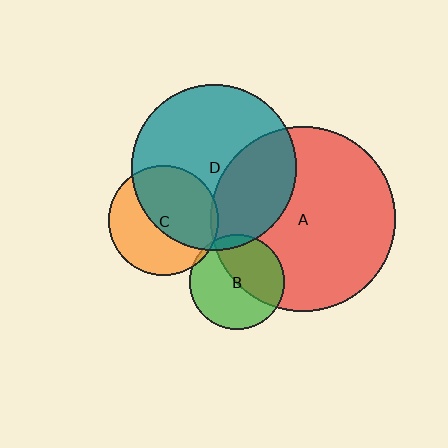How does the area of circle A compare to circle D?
Approximately 1.3 times.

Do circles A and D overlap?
Yes.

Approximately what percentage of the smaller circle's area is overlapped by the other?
Approximately 35%.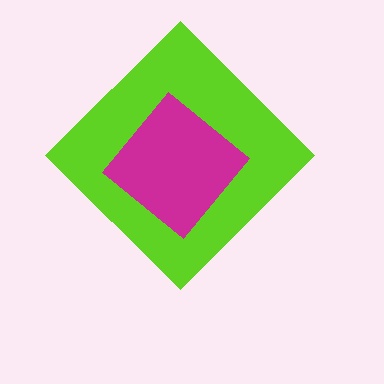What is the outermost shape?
The lime diamond.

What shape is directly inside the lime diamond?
The magenta diamond.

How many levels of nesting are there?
2.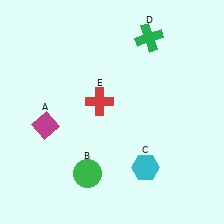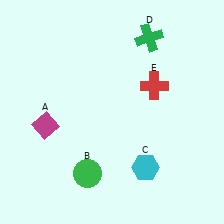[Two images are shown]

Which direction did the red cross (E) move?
The red cross (E) moved right.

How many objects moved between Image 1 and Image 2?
1 object moved between the two images.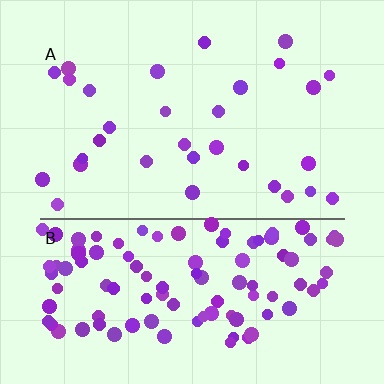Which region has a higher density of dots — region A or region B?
B (the bottom).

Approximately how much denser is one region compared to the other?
Approximately 3.6× — region B over region A.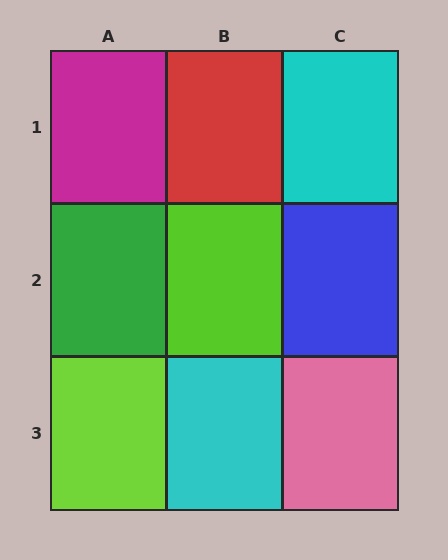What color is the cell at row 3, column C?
Pink.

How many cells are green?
1 cell is green.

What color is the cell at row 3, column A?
Lime.